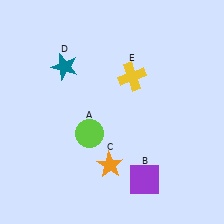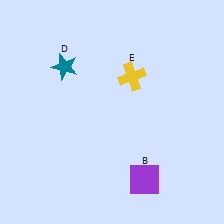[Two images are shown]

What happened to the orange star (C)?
The orange star (C) was removed in Image 2. It was in the bottom-left area of Image 1.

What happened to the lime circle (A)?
The lime circle (A) was removed in Image 2. It was in the bottom-left area of Image 1.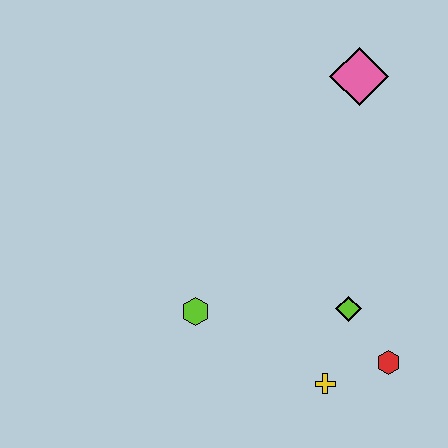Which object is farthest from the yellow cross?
The pink diamond is farthest from the yellow cross.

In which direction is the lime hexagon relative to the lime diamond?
The lime hexagon is to the left of the lime diamond.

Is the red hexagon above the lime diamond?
No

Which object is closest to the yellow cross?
The red hexagon is closest to the yellow cross.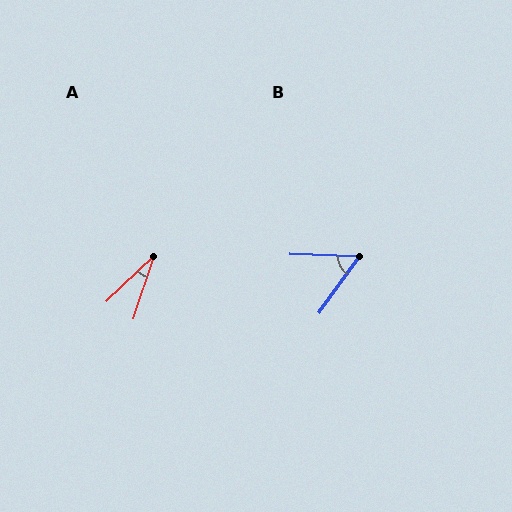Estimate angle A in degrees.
Approximately 28 degrees.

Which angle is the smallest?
A, at approximately 28 degrees.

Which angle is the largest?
B, at approximately 56 degrees.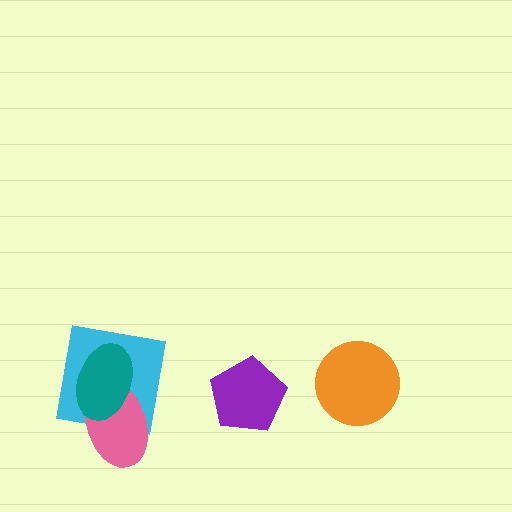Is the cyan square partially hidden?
Yes, it is partially covered by another shape.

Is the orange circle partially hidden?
No, no other shape covers it.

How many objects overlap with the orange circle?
0 objects overlap with the orange circle.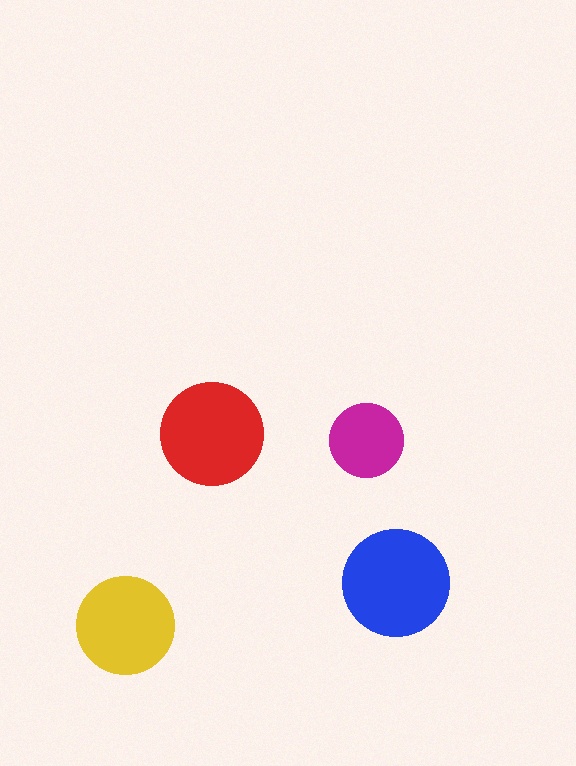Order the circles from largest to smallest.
the blue one, the red one, the yellow one, the magenta one.